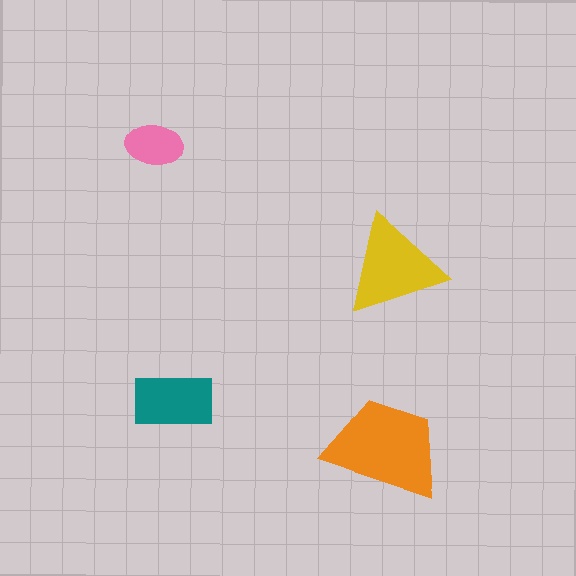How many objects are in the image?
There are 4 objects in the image.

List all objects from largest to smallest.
The orange trapezoid, the yellow triangle, the teal rectangle, the pink ellipse.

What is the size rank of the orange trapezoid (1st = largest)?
1st.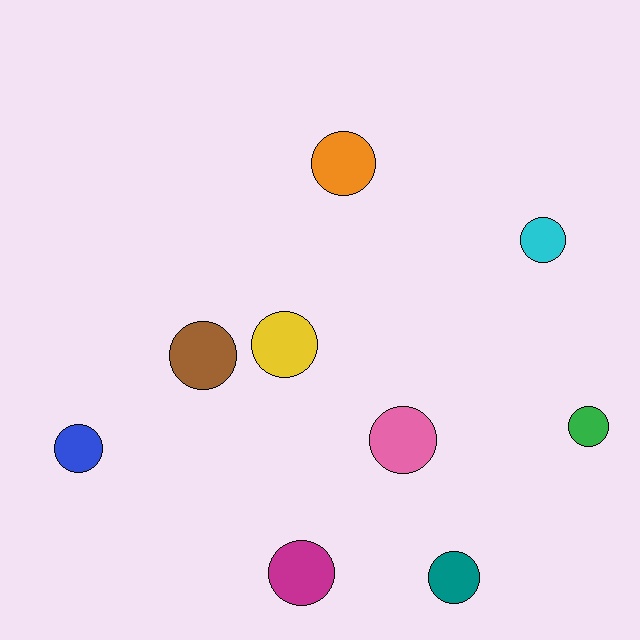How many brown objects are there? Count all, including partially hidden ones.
There is 1 brown object.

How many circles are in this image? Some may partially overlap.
There are 9 circles.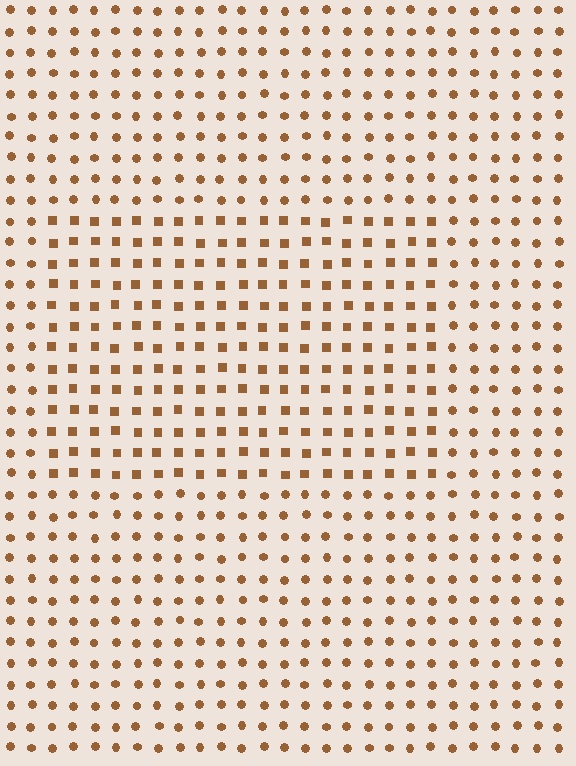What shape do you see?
I see a rectangle.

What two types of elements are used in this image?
The image uses squares inside the rectangle region and circles outside it.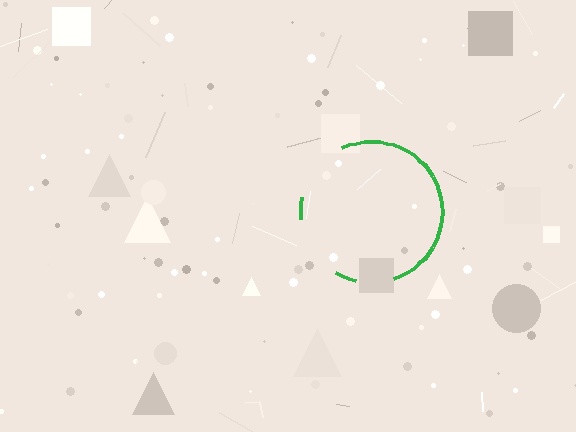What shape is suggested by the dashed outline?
The dashed outline suggests a circle.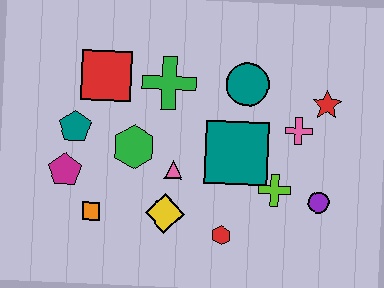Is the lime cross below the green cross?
Yes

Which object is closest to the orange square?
The magenta pentagon is closest to the orange square.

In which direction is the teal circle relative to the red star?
The teal circle is to the left of the red star.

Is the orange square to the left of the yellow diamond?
Yes